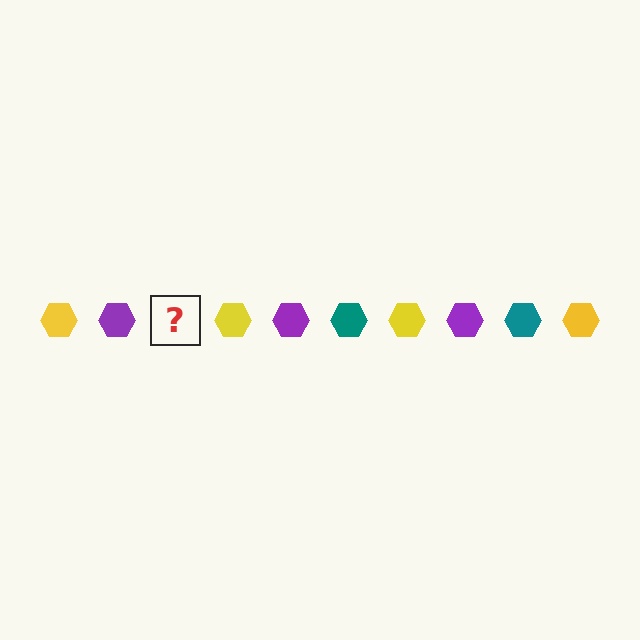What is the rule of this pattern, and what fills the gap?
The rule is that the pattern cycles through yellow, purple, teal hexagons. The gap should be filled with a teal hexagon.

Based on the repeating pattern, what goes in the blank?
The blank should be a teal hexagon.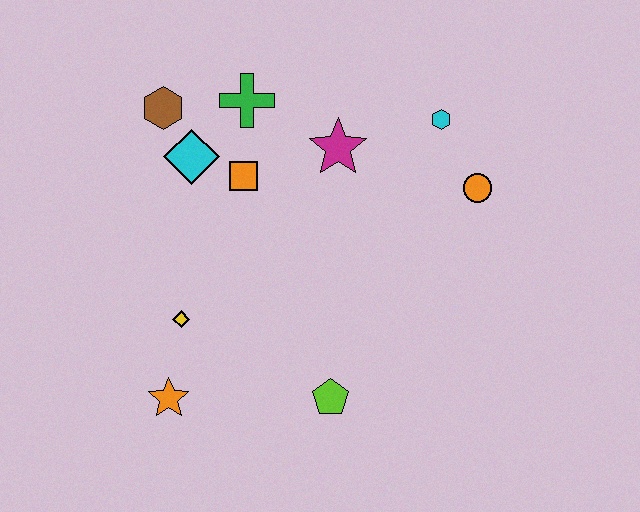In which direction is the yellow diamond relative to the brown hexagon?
The yellow diamond is below the brown hexagon.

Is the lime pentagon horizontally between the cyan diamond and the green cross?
No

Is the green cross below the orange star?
No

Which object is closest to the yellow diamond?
The orange star is closest to the yellow diamond.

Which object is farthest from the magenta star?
The orange star is farthest from the magenta star.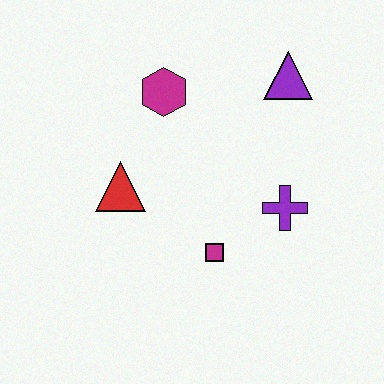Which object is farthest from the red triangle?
The purple triangle is farthest from the red triangle.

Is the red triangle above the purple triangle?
No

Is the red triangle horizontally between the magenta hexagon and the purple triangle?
No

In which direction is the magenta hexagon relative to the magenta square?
The magenta hexagon is above the magenta square.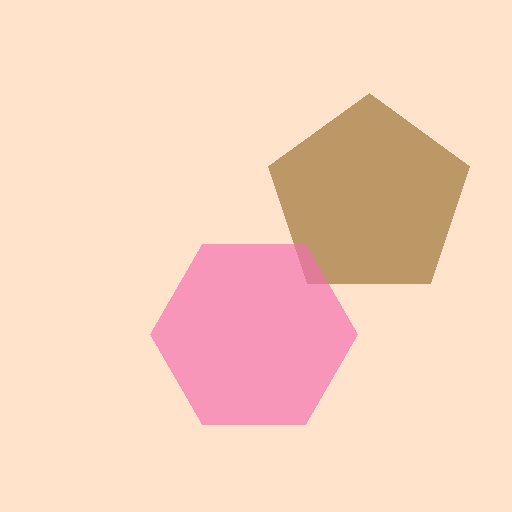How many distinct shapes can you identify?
There are 2 distinct shapes: a brown pentagon, a pink hexagon.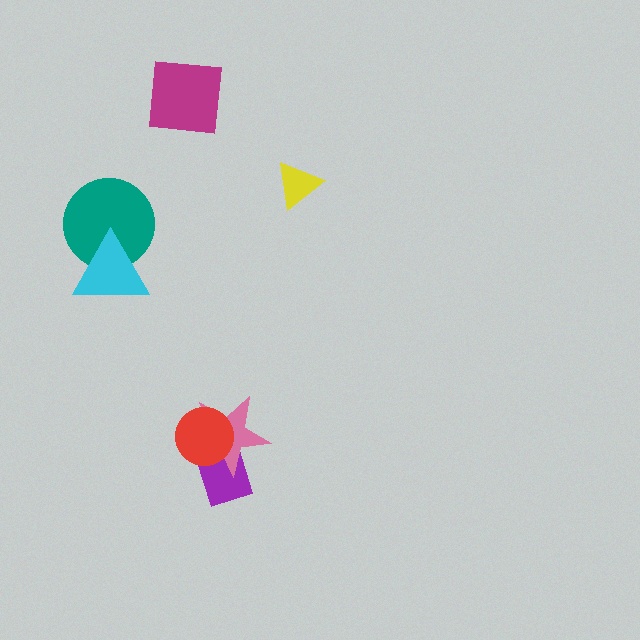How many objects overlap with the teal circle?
1 object overlaps with the teal circle.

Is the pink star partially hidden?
Yes, it is partially covered by another shape.